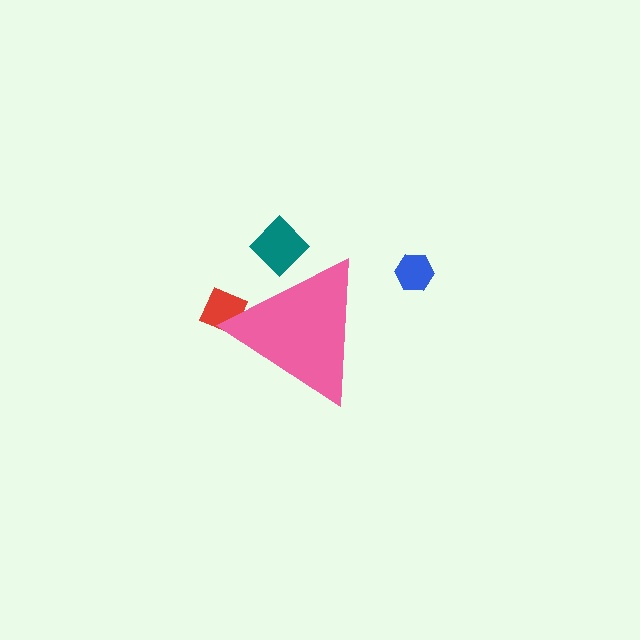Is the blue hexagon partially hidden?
No, the blue hexagon is fully visible.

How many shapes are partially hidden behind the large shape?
2 shapes are partially hidden.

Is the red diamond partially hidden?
Yes, the red diamond is partially hidden behind the pink triangle.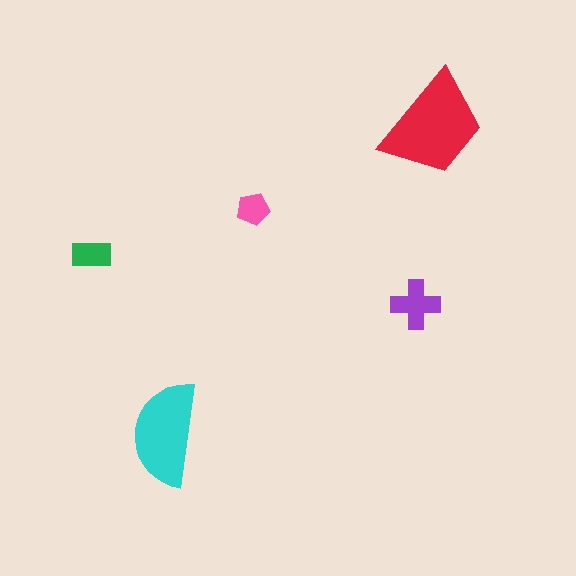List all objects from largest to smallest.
The red trapezoid, the cyan semicircle, the purple cross, the green rectangle, the pink pentagon.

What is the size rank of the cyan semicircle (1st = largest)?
2nd.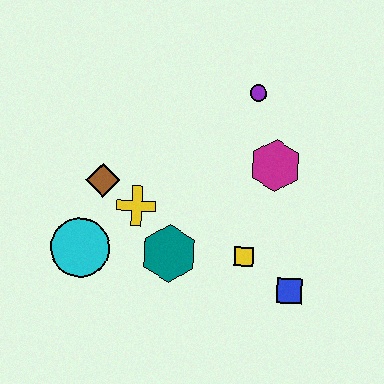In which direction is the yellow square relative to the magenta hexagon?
The yellow square is below the magenta hexagon.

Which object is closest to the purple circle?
The magenta hexagon is closest to the purple circle.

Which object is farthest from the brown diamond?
The blue square is farthest from the brown diamond.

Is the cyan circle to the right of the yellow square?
No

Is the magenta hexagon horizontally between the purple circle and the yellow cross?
No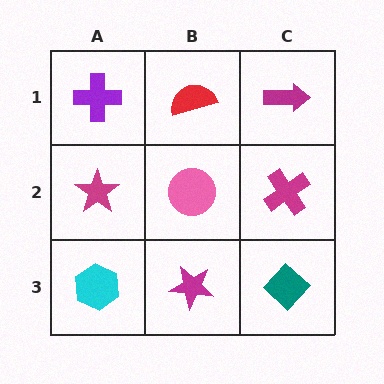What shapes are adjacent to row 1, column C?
A magenta cross (row 2, column C), a red semicircle (row 1, column B).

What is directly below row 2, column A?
A cyan hexagon.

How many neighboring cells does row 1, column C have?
2.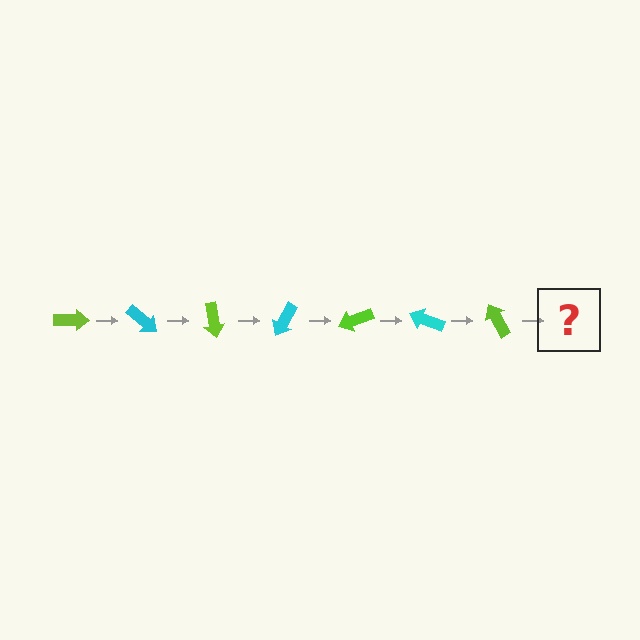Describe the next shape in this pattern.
It should be a cyan arrow, rotated 280 degrees from the start.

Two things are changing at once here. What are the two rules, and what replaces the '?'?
The two rules are that it rotates 40 degrees each step and the color cycles through lime and cyan. The '?' should be a cyan arrow, rotated 280 degrees from the start.